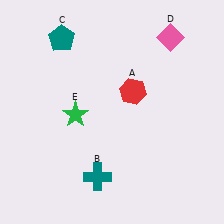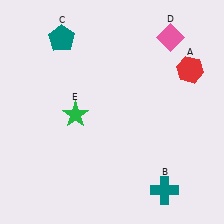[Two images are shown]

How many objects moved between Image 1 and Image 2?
2 objects moved between the two images.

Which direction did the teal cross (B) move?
The teal cross (B) moved right.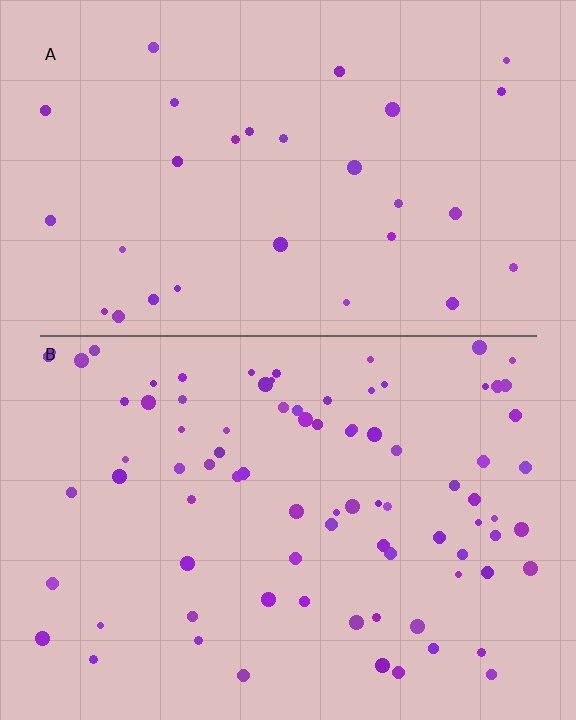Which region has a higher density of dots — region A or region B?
B (the bottom).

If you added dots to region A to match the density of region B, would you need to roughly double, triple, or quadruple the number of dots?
Approximately triple.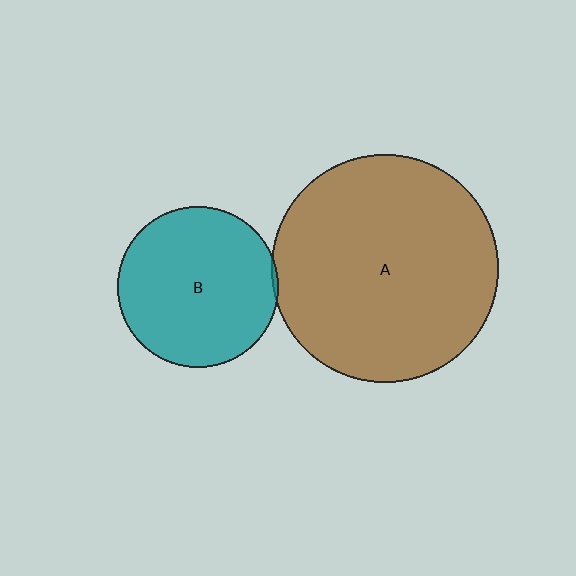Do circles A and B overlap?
Yes.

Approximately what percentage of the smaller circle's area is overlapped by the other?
Approximately 5%.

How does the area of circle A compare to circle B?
Approximately 2.0 times.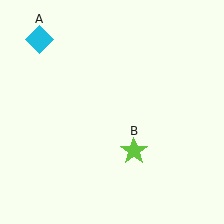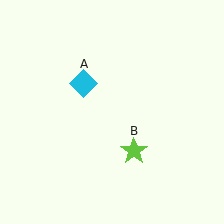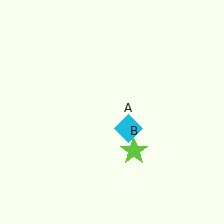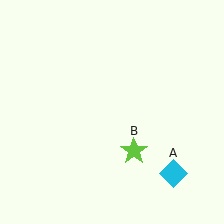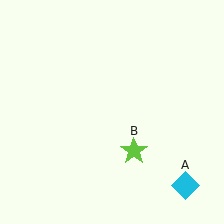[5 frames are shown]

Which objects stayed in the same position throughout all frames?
Lime star (object B) remained stationary.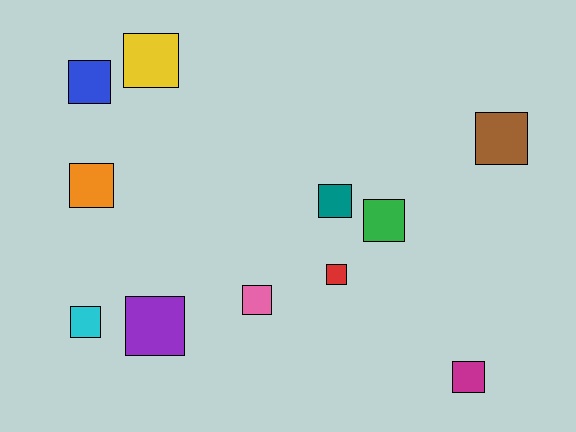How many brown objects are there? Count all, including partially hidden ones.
There is 1 brown object.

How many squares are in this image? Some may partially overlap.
There are 11 squares.